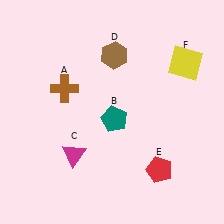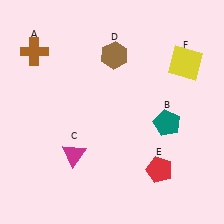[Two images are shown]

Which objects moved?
The objects that moved are: the brown cross (A), the teal pentagon (B).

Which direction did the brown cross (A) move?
The brown cross (A) moved up.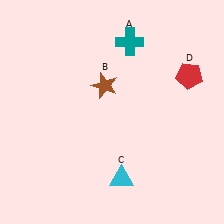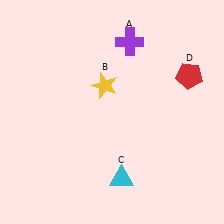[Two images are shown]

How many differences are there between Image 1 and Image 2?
There are 2 differences between the two images.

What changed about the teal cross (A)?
In Image 1, A is teal. In Image 2, it changed to purple.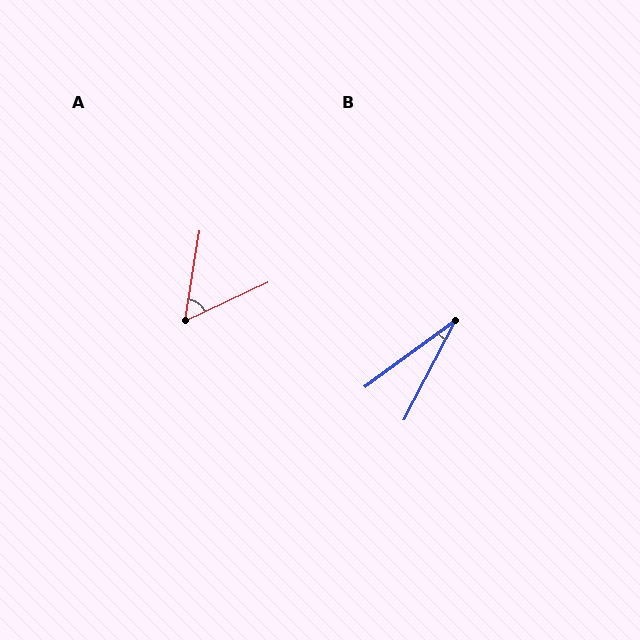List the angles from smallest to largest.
B (26°), A (56°).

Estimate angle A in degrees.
Approximately 56 degrees.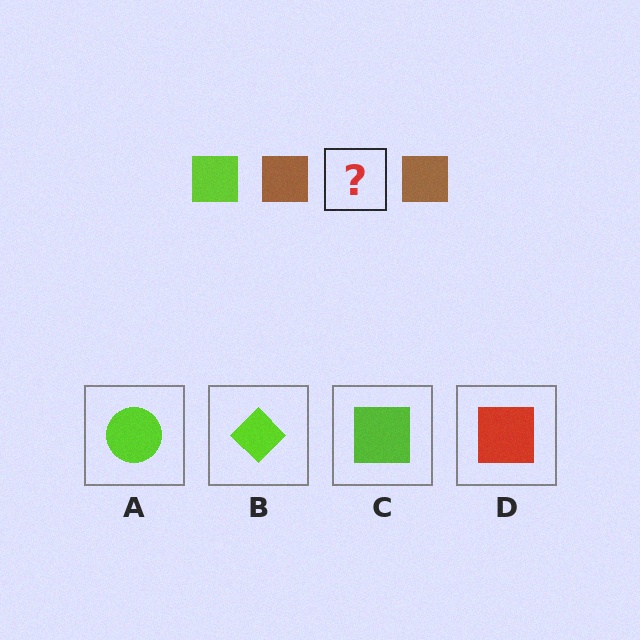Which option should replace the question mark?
Option C.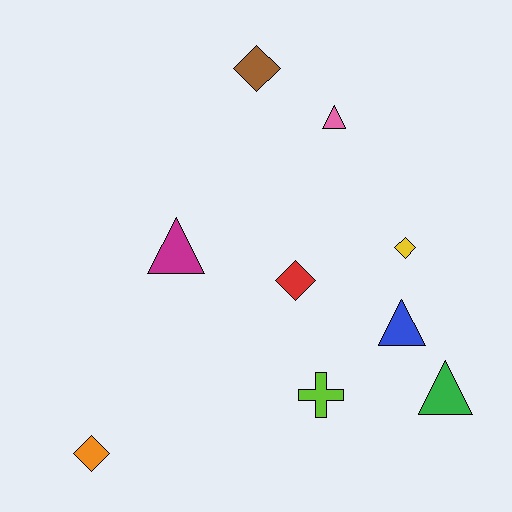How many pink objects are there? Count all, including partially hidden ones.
There is 1 pink object.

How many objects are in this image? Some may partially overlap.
There are 9 objects.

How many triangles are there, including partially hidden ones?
There are 4 triangles.